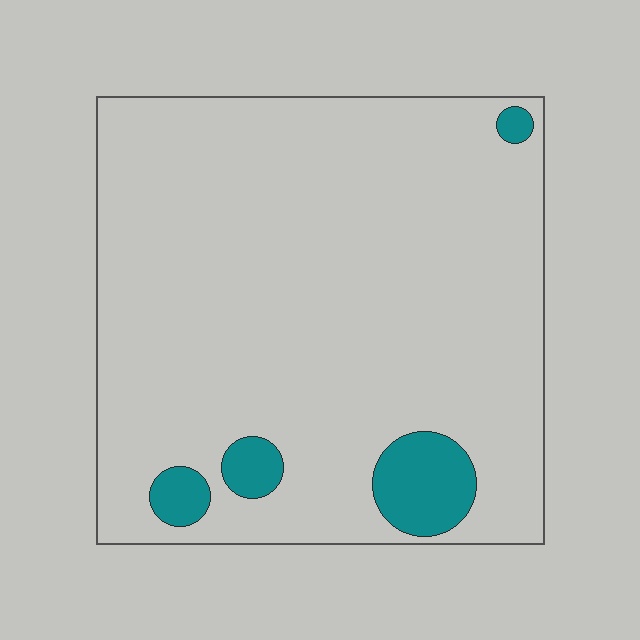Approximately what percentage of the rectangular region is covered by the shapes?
Approximately 10%.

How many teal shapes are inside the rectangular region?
4.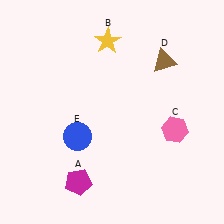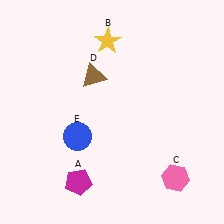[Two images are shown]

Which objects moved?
The objects that moved are: the pink hexagon (C), the brown triangle (D).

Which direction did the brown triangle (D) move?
The brown triangle (D) moved left.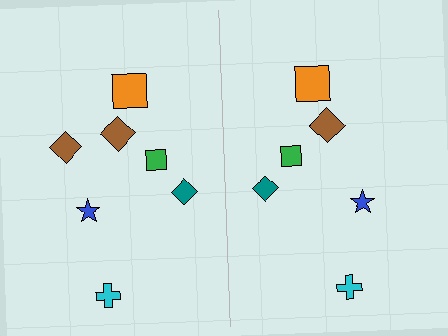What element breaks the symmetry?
A brown diamond is missing from the right side.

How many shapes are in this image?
There are 13 shapes in this image.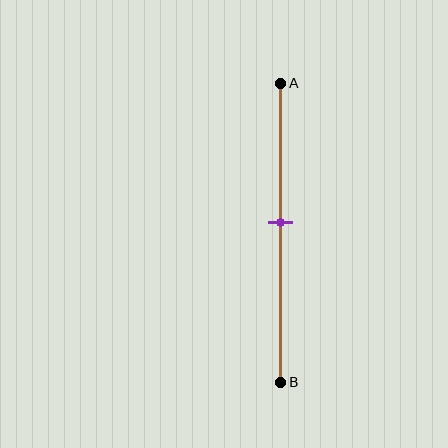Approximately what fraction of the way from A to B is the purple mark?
The purple mark is approximately 45% of the way from A to B.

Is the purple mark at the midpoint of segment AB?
No, the mark is at about 45% from A, not at the 50% midpoint.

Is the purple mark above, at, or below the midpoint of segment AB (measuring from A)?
The purple mark is above the midpoint of segment AB.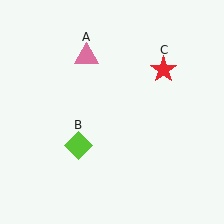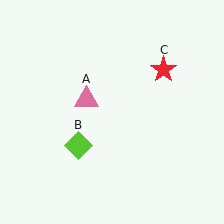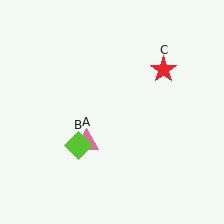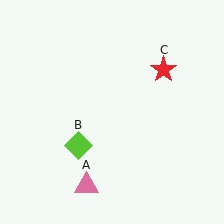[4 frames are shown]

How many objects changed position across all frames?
1 object changed position: pink triangle (object A).